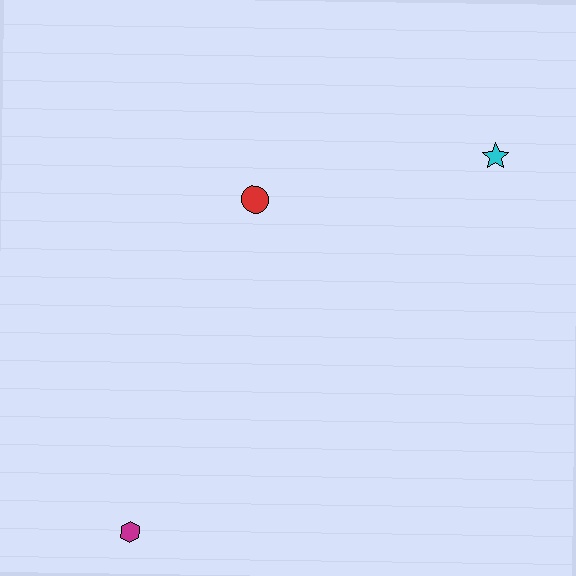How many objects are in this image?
There are 3 objects.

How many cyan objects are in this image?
There is 1 cyan object.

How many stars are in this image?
There is 1 star.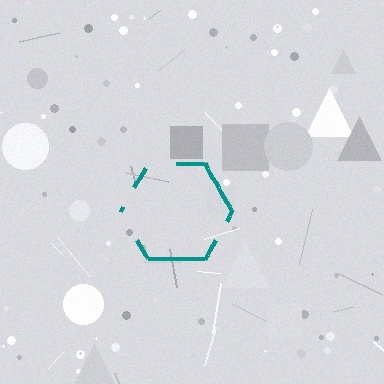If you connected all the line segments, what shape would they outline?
They would outline a hexagon.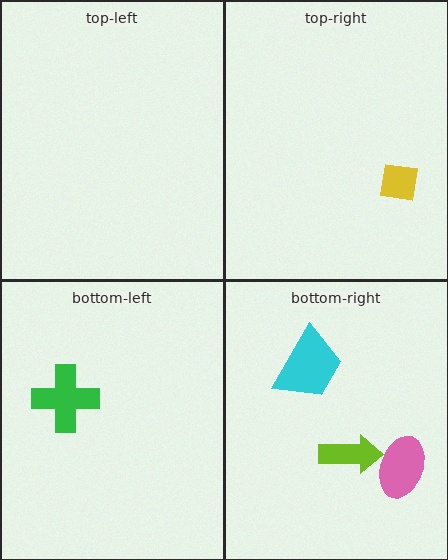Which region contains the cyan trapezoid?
The bottom-right region.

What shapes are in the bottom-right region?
The lime arrow, the pink ellipse, the cyan trapezoid.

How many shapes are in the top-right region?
1.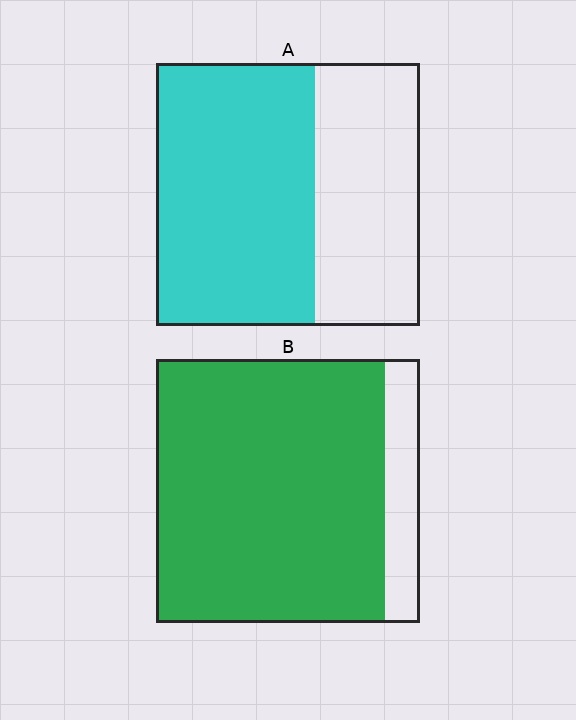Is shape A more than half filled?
Yes.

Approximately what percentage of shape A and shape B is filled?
A is approximately 60% and B is approximately 85%.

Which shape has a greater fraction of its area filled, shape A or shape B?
Shape B.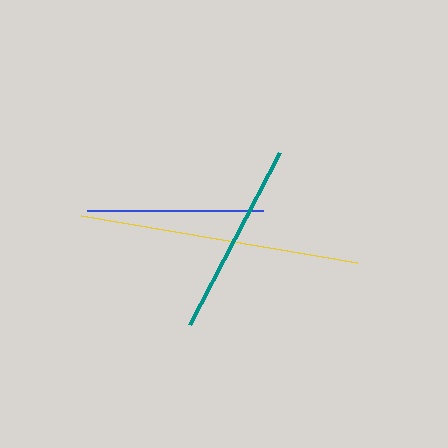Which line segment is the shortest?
The blue line is the shortest at approximately 176 pixels.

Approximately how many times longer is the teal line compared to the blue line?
The teal line is approximately 1.1 times the length of the blue line.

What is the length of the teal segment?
The teal segment is approximately 194 pixels long.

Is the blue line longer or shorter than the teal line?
The teal line is longer than the blue line.